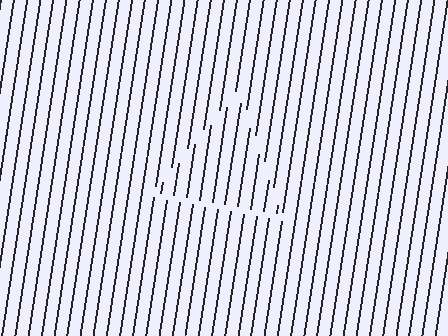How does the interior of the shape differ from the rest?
The interior of the shape contains the same grating, shifted by half a period — the contour is defined by the phase discontinuity where line-ends from the inner and outer gratings abut.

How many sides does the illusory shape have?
3 sides — the line-ends trace a triangle.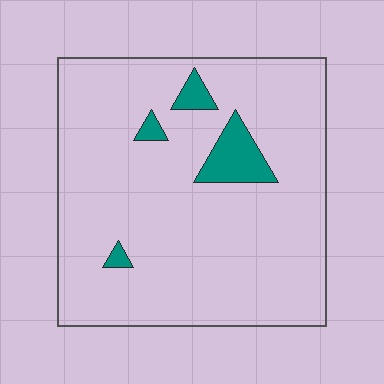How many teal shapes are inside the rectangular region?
4.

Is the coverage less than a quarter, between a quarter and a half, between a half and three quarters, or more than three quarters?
Less than a quarter.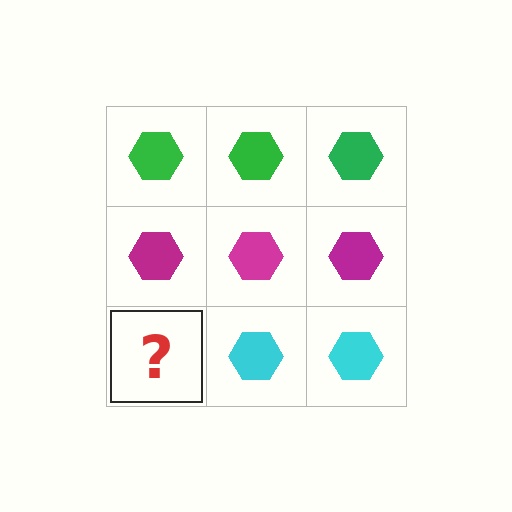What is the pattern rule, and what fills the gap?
The rule is that each row has a consistent color. The gap should be filled with a cyan hexagon.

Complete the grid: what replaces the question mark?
The question mark should be replaced with a cyan hexagon.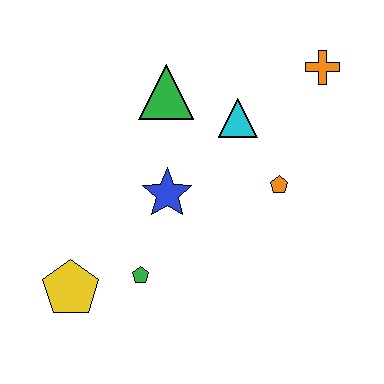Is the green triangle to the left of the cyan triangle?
Yes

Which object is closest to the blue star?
The green pentagon is closest to the blue star.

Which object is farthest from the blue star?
The orange cross is farthest from the blue star.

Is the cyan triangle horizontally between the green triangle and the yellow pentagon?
No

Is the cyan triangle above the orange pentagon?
Yes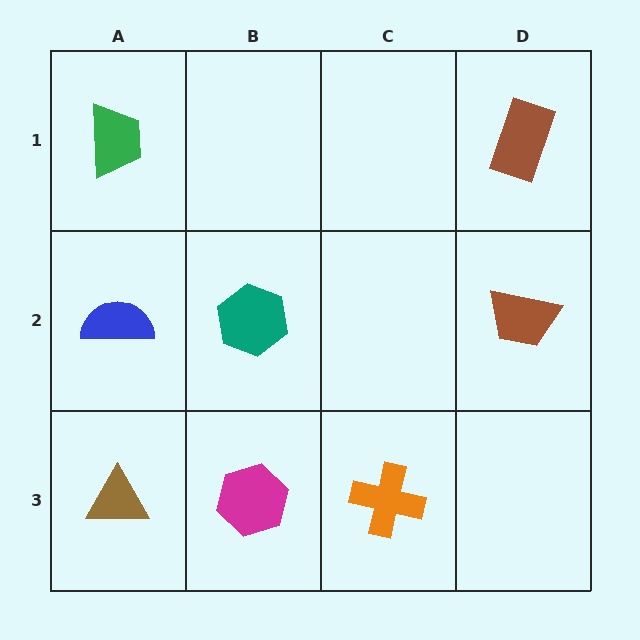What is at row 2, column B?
A teal hexagon.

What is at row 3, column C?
An orange cross.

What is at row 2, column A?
A blue semicircle.